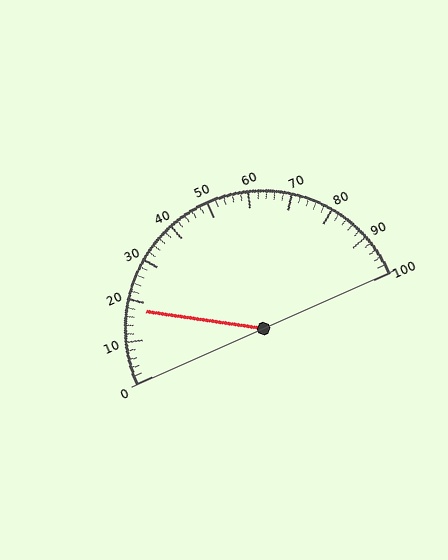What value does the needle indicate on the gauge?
The needle indicates approximately 18.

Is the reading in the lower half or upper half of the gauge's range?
The reading is in the lower half of the range (0 to 100).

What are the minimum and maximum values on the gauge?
The gauge ranges from 0 to 100.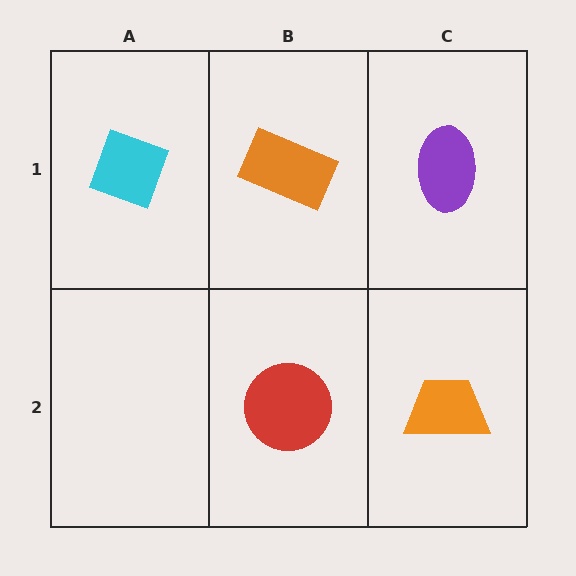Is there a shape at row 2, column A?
No, that cell is empty.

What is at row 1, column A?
A cyan diamond.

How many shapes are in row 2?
2 shapes.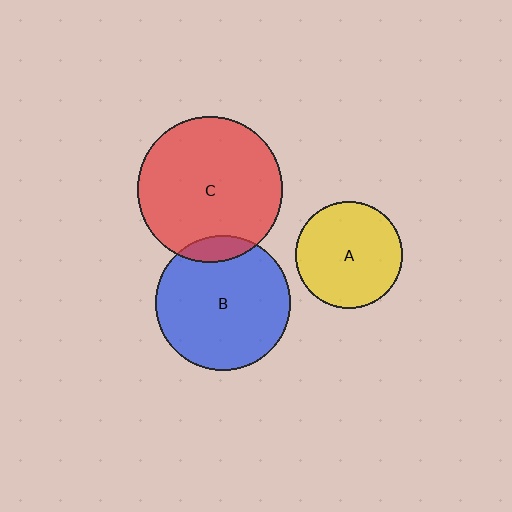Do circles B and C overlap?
Yes.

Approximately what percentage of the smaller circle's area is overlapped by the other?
Approximately 10%.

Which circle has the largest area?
Circle C (red).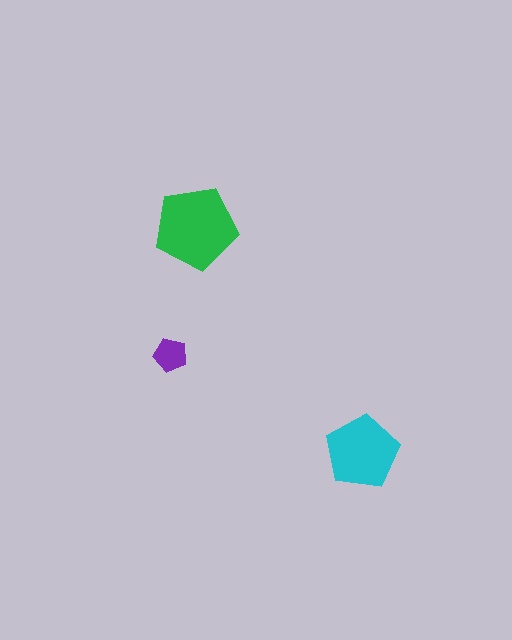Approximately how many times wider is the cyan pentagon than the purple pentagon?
About 2 times wider.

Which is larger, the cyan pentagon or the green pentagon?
The green one.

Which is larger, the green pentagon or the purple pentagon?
The green one.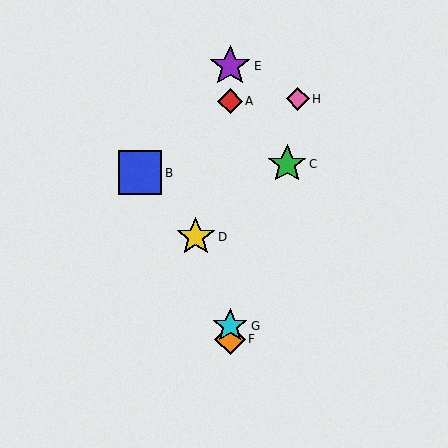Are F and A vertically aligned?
Yes, both are at x≈230.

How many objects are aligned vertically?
4 objects (A, E, F, G) are aligned vertically.